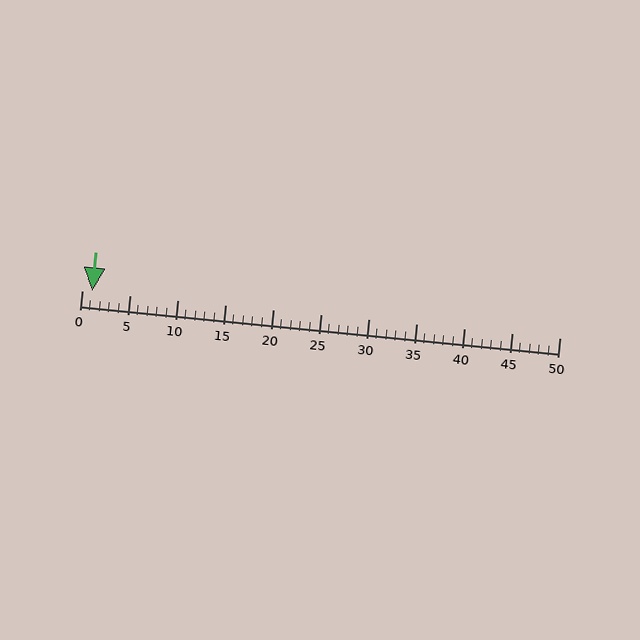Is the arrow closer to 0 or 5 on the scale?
The arrow is closer to 0.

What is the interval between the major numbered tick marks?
The major tick marks are spaced 5 units apart.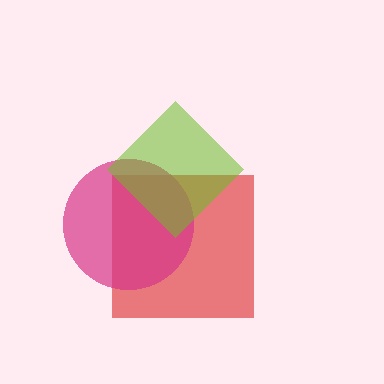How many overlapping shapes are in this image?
There are 3 overlapping shapes in the image.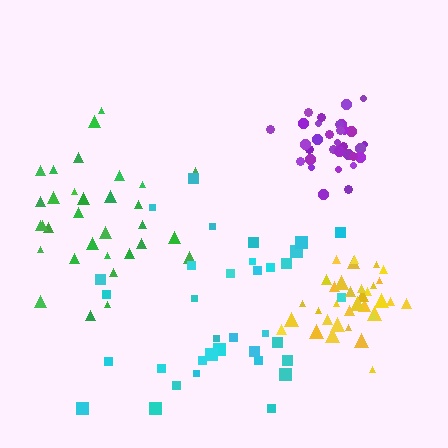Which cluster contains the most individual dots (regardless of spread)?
Cyan (35).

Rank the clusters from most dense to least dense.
purple, yellow, green, cyan.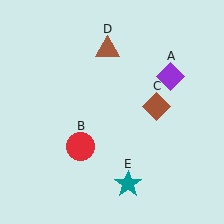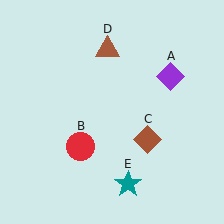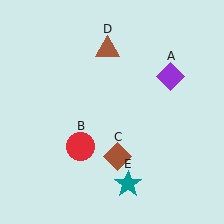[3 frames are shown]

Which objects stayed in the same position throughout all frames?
Purple diamond (object A) and red circle (object B) and brown triangle (object D) and teal star (object E) remained stationary.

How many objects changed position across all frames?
1 object changed position: brown diamond (object C).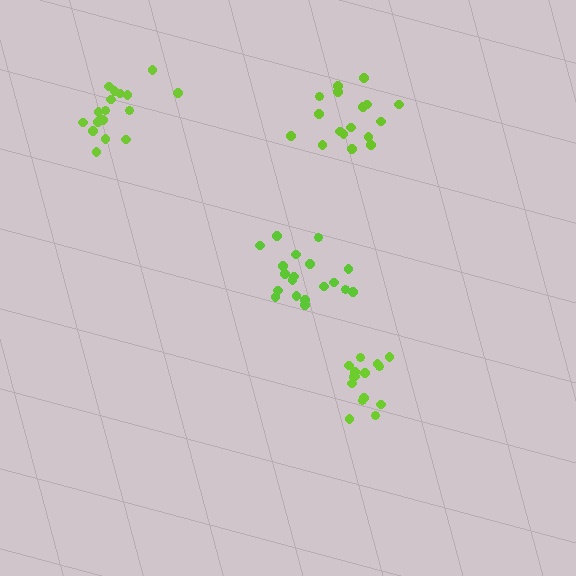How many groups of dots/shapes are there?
There are 4 groups.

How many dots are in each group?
Group 1: 17 dots, Group 2: 19 dots, Group 3: 17 dots, Group 4: 15 dots (68 total).